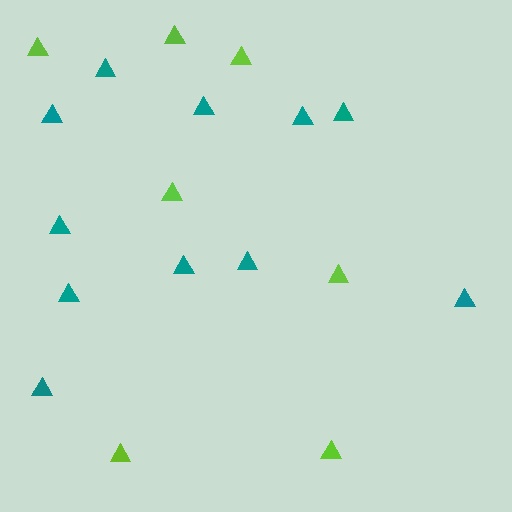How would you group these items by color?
There are 2 groups: one group of teal triangles (11) and one group of lime triangles (7).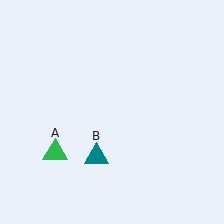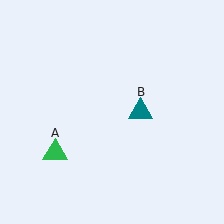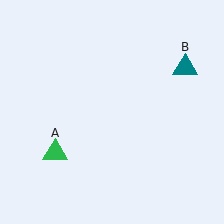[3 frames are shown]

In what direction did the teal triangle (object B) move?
The teal triangle (object B) moved up and to the right.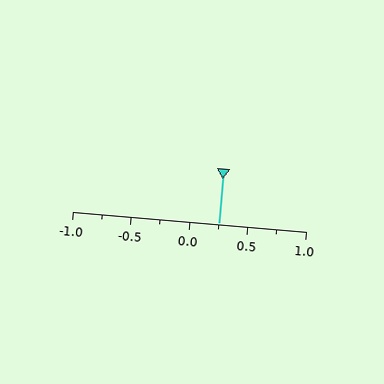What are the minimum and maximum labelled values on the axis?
The axis runs from -1.0 to 1.0.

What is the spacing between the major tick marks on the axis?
The major ticks are spaced 0.5 apart.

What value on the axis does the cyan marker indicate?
The marker indicates approximately 0.25.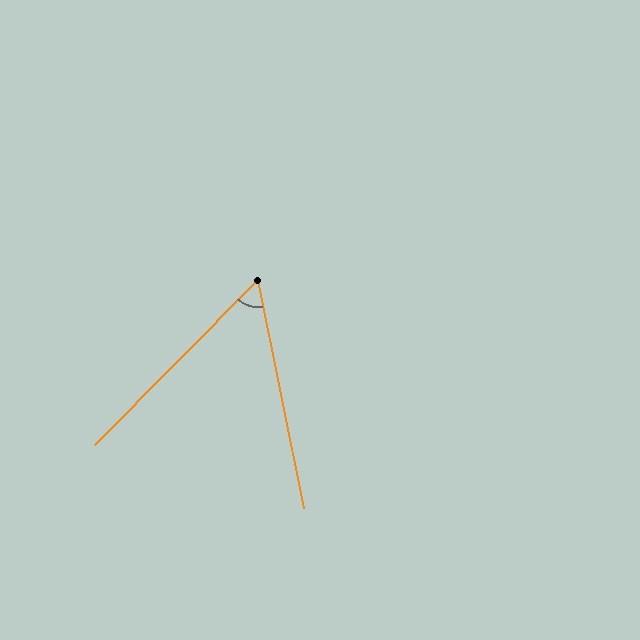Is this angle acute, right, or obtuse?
It is acute.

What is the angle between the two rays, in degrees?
Approximately 56 degrees.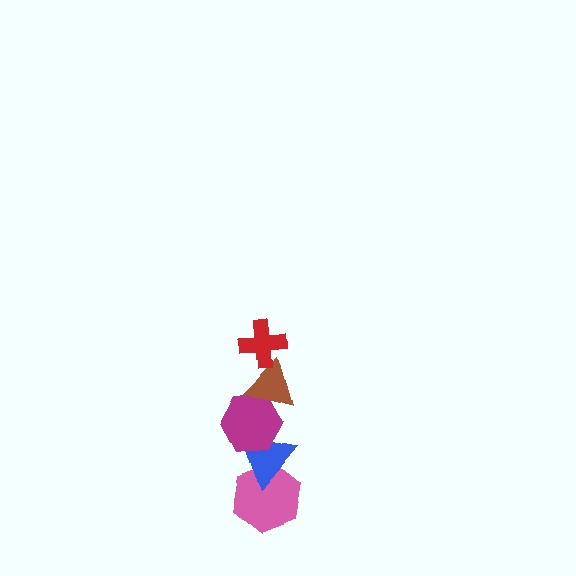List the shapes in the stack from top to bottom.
From top to bottom: the red cross, the brown triangle, the magenta hexagon, the blue triangle, the pink hexagon.